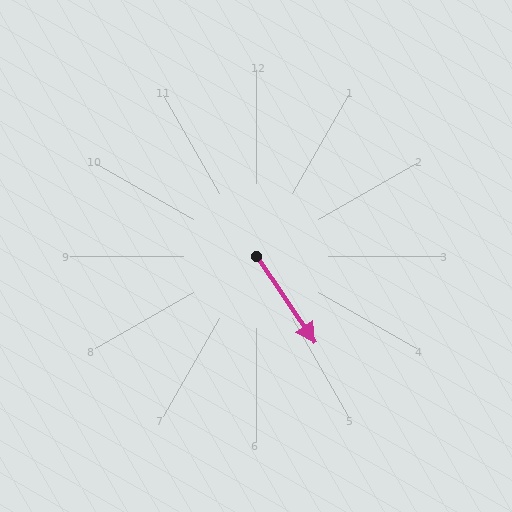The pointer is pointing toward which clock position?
Roughly 5 o'clock.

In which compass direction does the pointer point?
Southeast.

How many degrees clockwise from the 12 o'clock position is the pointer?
Approximately 146 degrees.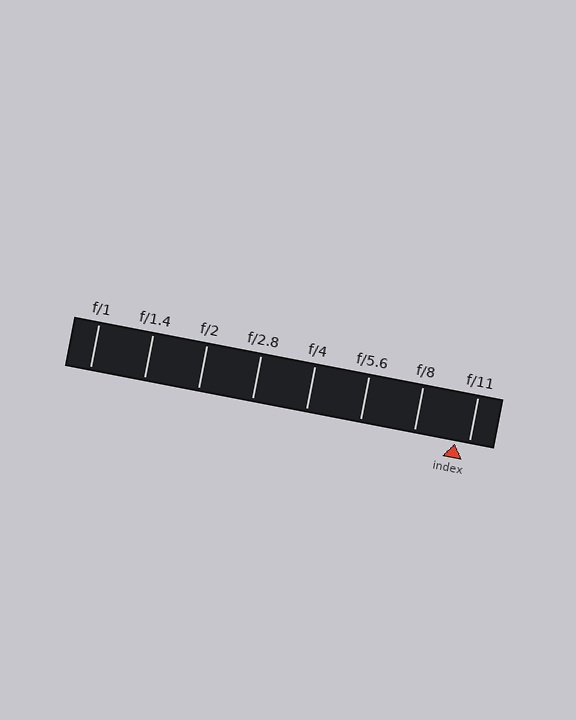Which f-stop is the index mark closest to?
The index mark is closest to f/11.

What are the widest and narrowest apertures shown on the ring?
The widest aperture shown is f/1 and the narrowest is f/11.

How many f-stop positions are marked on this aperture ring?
There are 8 f-stop positions marked.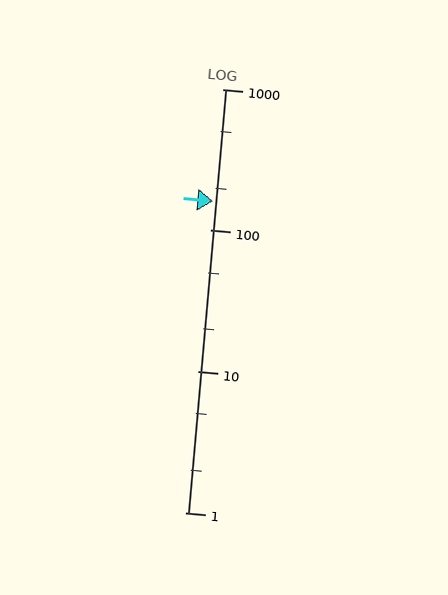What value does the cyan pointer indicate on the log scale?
The pointer indicates approximately 160.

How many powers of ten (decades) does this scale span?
The scale spans 3 decades, from 1 to 1000.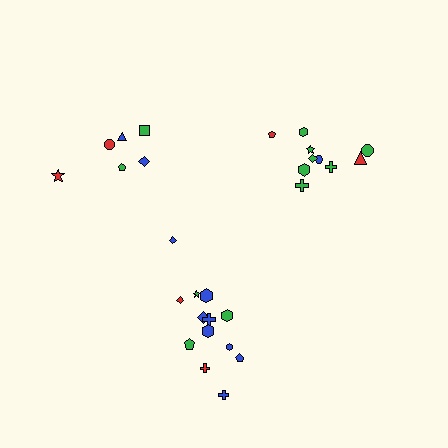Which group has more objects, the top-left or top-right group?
The top-right group.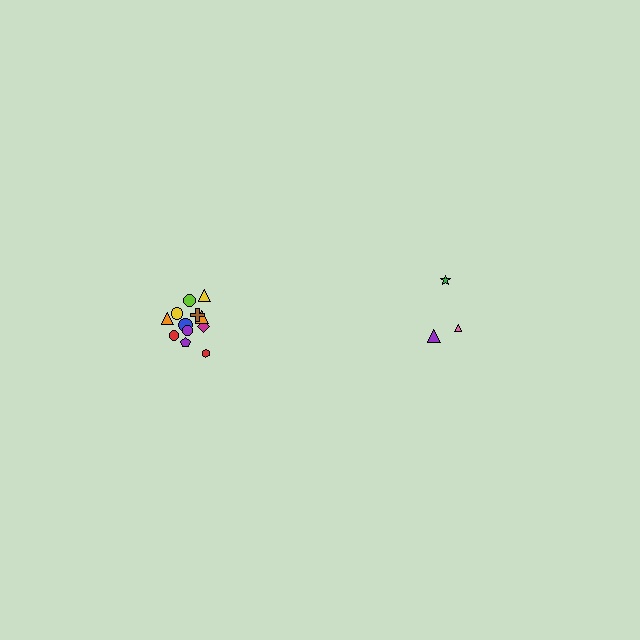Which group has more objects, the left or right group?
The left group.